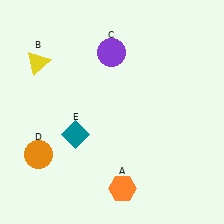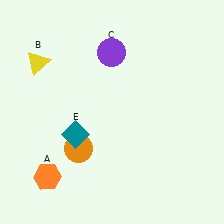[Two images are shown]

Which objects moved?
The objects that moved are: the orange hexagon (A), the orange circle (D).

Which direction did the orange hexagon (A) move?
The orange hexagon (A) moved left.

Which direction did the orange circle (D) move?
The orange circle (D) moved right.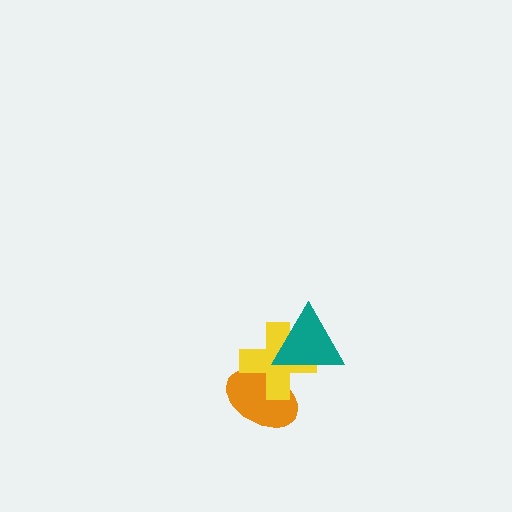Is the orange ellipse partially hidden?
Yes, it is partially covered by another shape.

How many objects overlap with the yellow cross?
2 objects overlap with the yellow cross.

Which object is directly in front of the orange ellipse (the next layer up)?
The yellow cross is directly in front of the orange ellipse.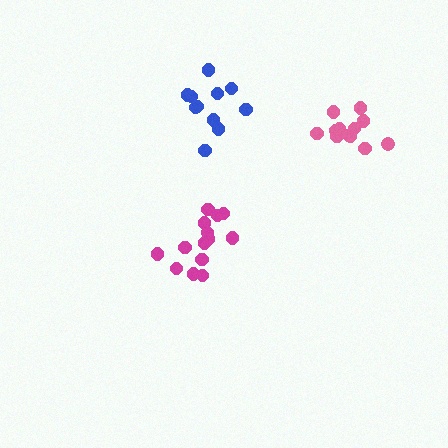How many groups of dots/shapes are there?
There are 3 groups.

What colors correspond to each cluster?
The clusters are colored: blue, magenta, pink.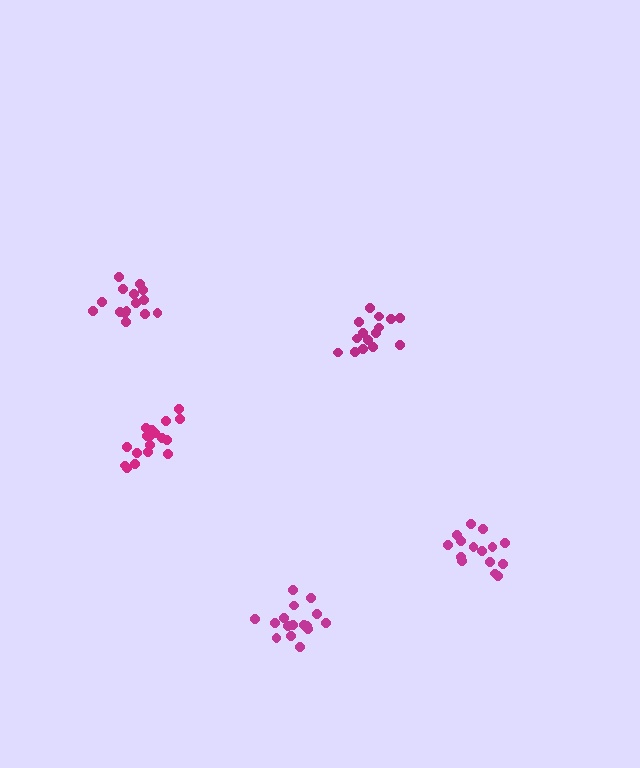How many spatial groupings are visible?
There are 5 spatial groupings.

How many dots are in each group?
Group 1: 15 dots, Group 2: 19 dots, Group 3: 15 dots, Group 4: 16 dots, Group 5: 16 dots (81 total).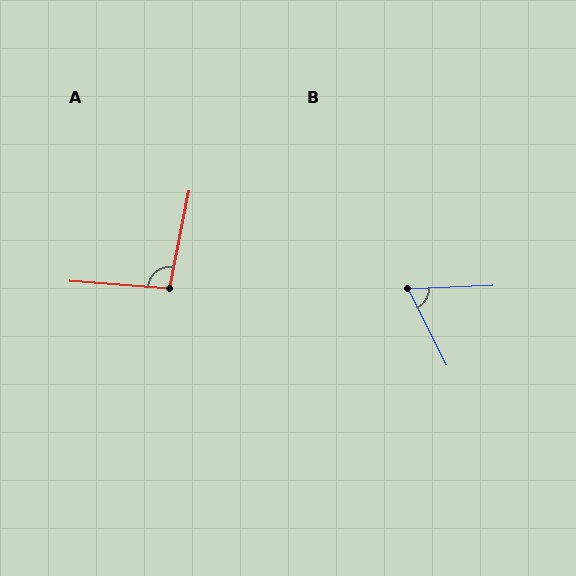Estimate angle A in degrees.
Approximately 96 degrees.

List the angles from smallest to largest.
B (66°), A (96°).